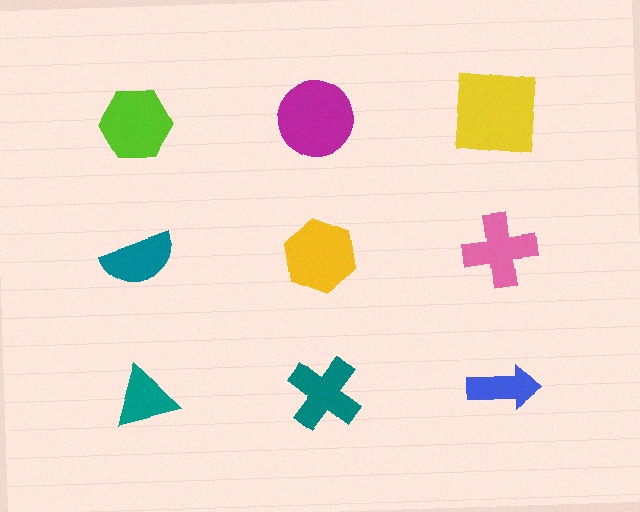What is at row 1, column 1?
A lime hexagon.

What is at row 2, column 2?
A yellow hexagon.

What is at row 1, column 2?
A magenta circle.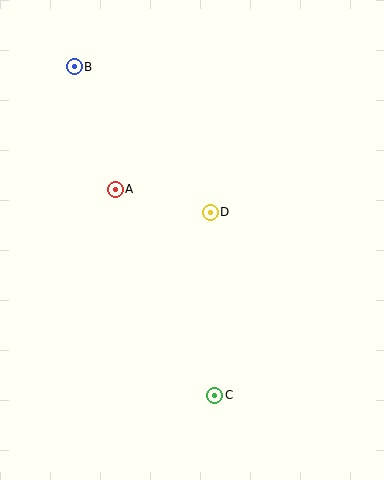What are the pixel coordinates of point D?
Point D is at (210, 212).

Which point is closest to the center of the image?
Point D at (210, 212) is closest to the center.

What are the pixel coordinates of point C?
Point C is at (215, 395).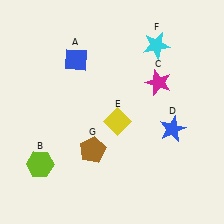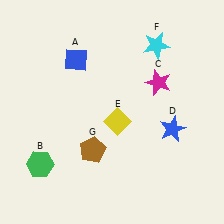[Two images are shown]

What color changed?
The hexagon (B) changed from lime in Image 1 to green in Image 2.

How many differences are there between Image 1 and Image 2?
There is 1 difference between the two images.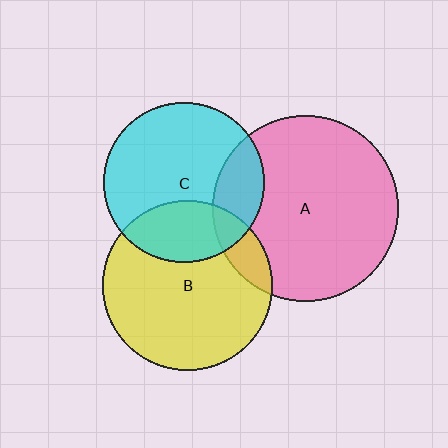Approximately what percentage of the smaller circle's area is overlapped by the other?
Approximately 30%.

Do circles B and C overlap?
Yes.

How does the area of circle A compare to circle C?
Approximately 1.3 times.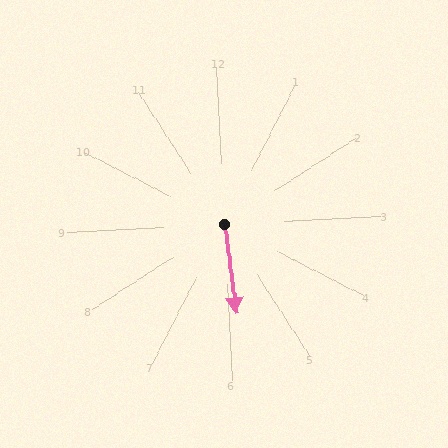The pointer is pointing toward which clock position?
Roughly 6 o'clock.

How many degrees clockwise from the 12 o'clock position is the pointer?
Approximately 175 degrees.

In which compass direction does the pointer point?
South.